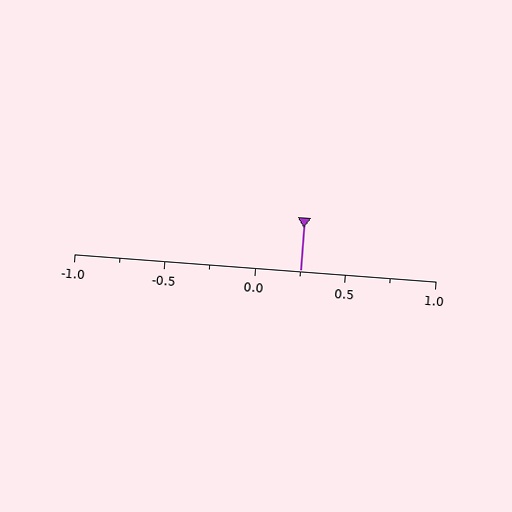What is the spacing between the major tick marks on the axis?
The major ticks are spaced 0.5 apart.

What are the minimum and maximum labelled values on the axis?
The axis runs from -1.0 to 1.0.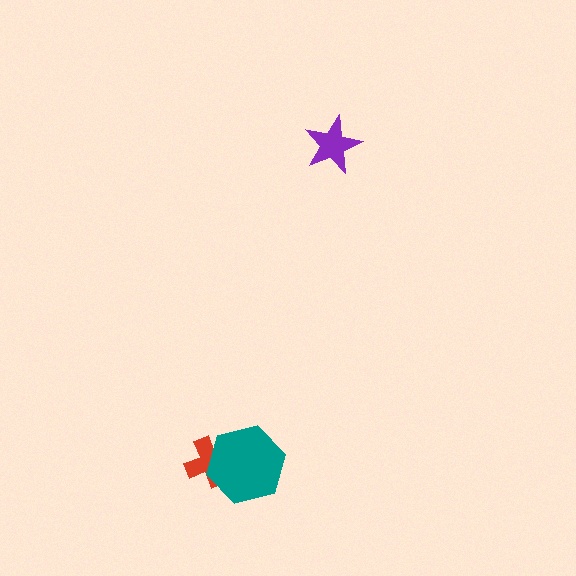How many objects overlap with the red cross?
1 object overlaps with the red cross.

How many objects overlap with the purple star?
0 objects overlap with the purple star.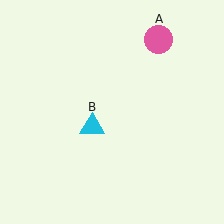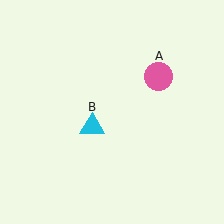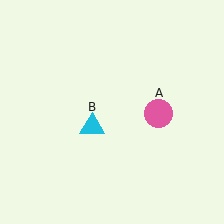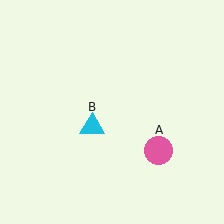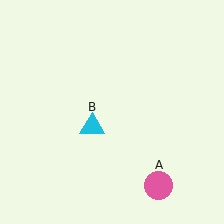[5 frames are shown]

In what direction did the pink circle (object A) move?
The pink circle (object A) moved down.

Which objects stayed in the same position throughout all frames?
Cyan triangle (object B) remained stationary.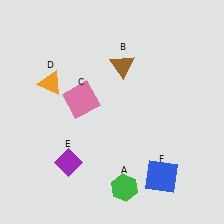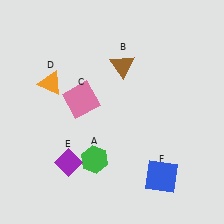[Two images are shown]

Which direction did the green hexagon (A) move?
The green hexagon (A) moved left.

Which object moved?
The green hexagon (A) moved left.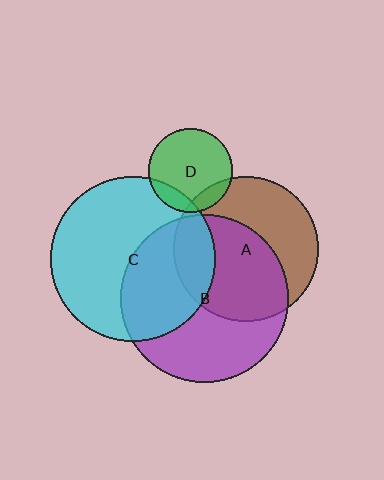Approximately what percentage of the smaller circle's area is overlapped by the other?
Approximately 20%.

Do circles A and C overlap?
Yes.